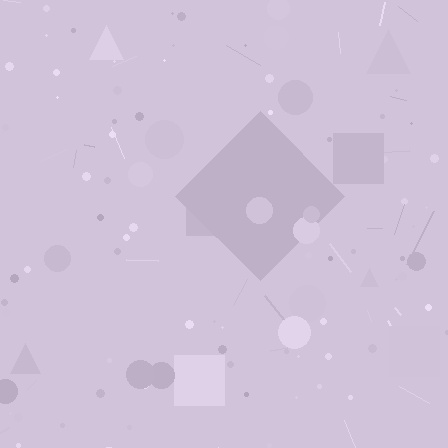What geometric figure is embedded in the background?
A diamond is embedded in the background.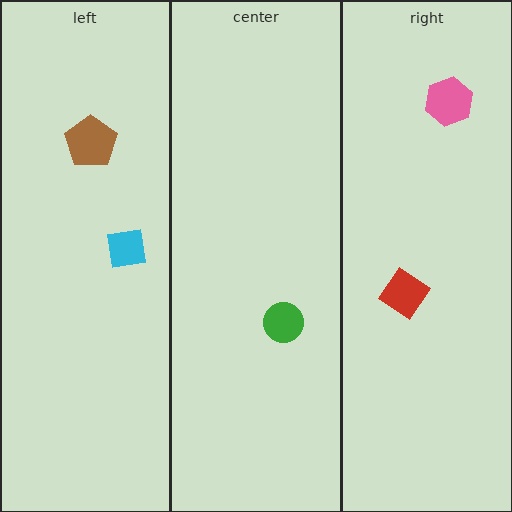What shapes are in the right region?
The pink hexagon, the red diamond.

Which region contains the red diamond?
The right region.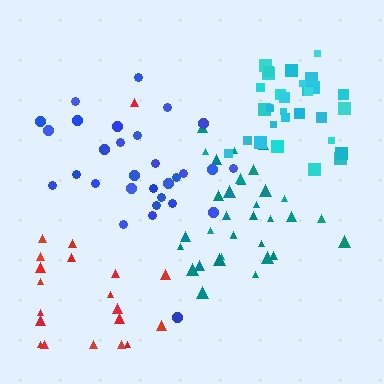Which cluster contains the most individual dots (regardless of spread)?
Teal (33).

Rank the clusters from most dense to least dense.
cyan, teal, blue, red.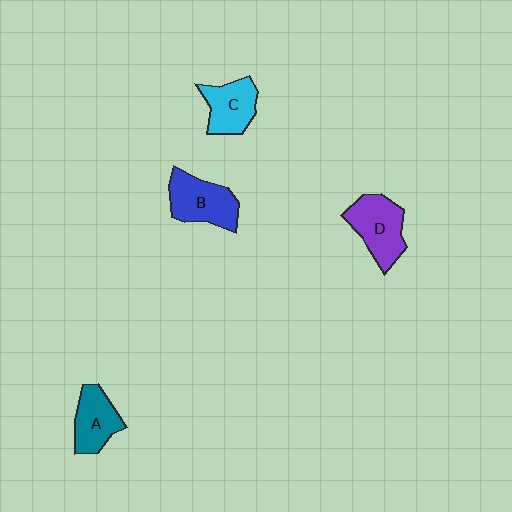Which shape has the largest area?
Shape D (purple).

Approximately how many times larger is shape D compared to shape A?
Approximately 1.2 times.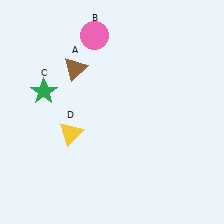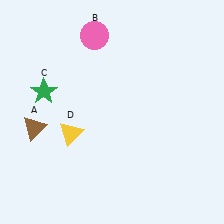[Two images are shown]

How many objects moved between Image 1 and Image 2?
1 object moved between the two images.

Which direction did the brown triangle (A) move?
The brown triangle (A) moved down.